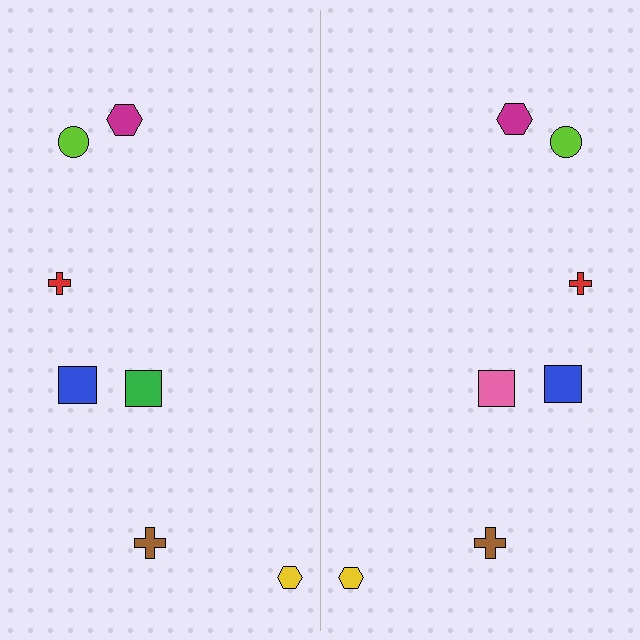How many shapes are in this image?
There are 14 shapes in this image.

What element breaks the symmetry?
The pink square on the right side breaks the symmetry — its mirror counterpart is green.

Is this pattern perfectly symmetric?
No, the pattern is not perfectly symmetric. The pink square on the right side breaks the symmetry — its mirror counterpart is green.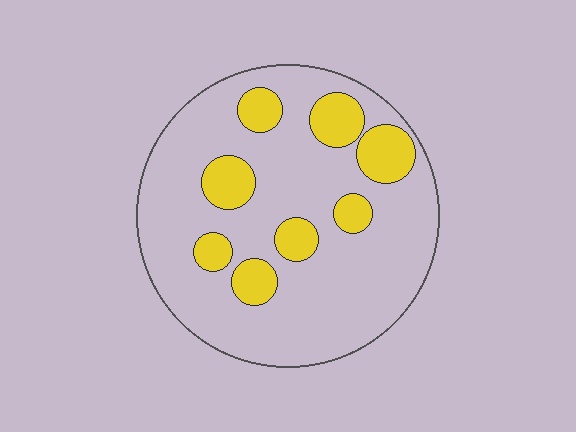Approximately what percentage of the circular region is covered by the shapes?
Approximately 20%.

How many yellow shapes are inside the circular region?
8.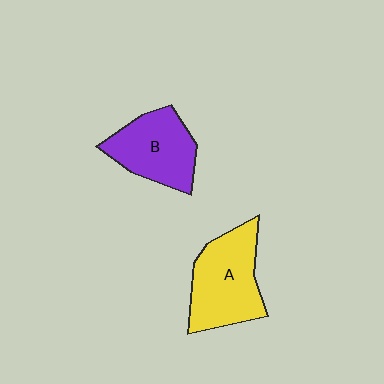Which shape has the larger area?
Shape A (yellow).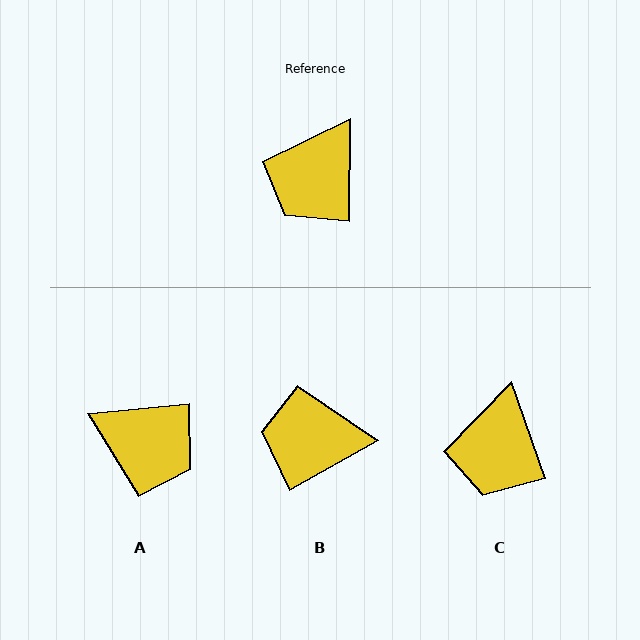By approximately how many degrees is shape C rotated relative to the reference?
Approximately 20 degrees counter-clockwise.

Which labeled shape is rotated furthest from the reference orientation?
A, about 96 degrees away.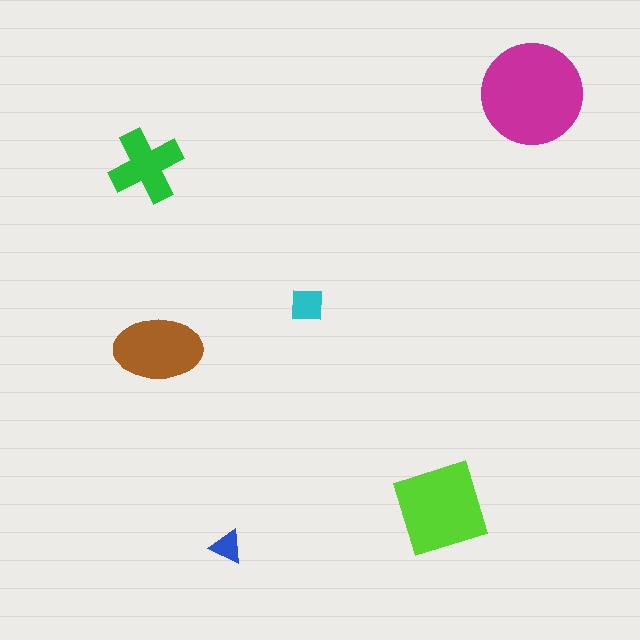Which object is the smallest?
The blue triangle.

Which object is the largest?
The magenta circle.